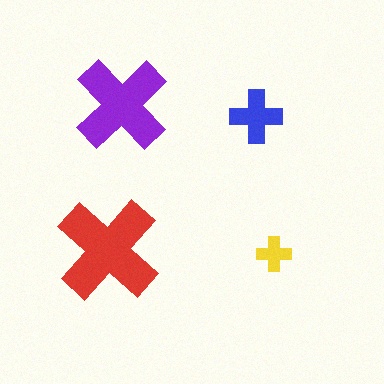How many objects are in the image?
There are 4 objects in the image.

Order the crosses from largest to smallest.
the red one, the purple one, the blue one, the yellow one.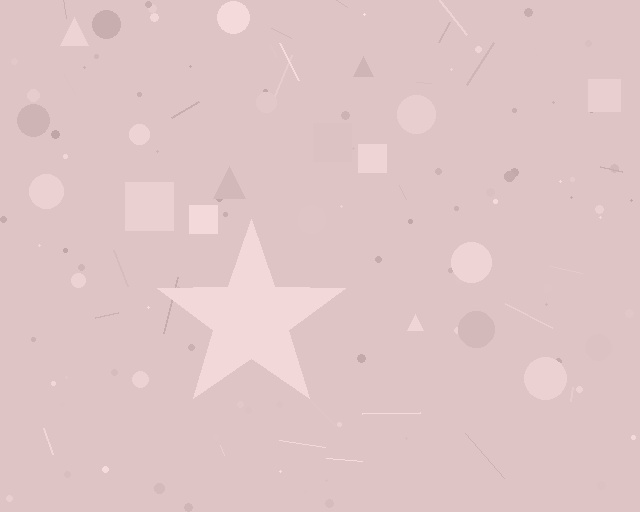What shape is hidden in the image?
A star is hidden in the image.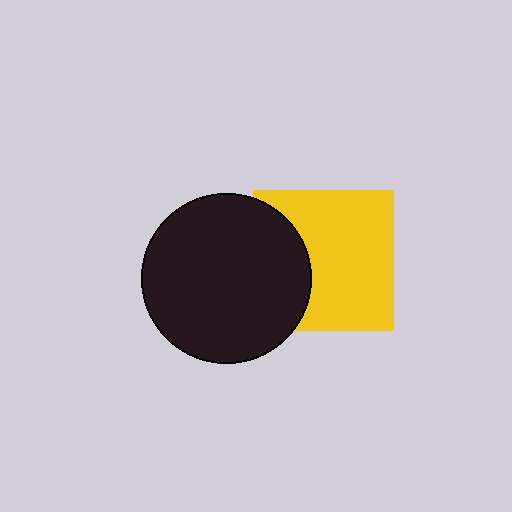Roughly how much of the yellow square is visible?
Most of it is visible (roughly 69%).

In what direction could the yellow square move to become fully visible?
The yellow square could move right. That would shift it out from behind the black circle entirely.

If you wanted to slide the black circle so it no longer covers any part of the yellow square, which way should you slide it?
Slide it left — that is the most direct way to separate the two shapes.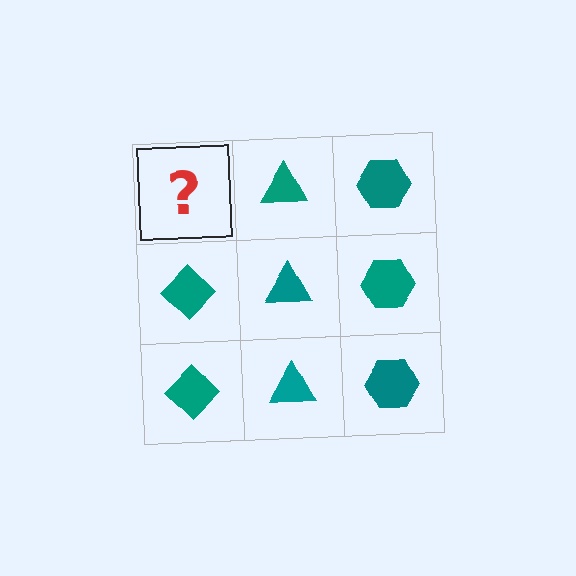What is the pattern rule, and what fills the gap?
The rule is that each column has a consistent shape. The gap should be filled with a teal diamond.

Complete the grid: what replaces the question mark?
The question mark should be replaced with a teal diamond.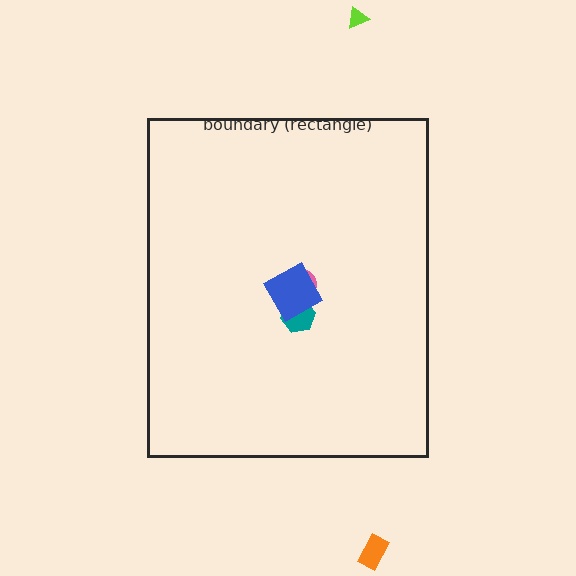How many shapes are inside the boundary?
3 inside, 2 outside.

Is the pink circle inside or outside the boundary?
Inside.